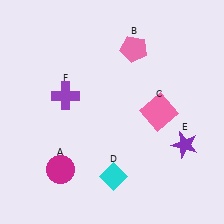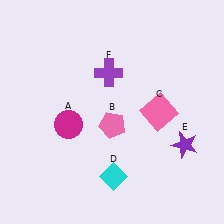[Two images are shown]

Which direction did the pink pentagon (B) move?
The pink pentagon (B) moved down.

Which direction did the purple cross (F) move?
The purple cross (F) moved right.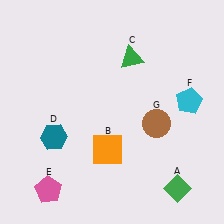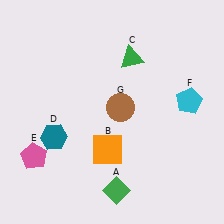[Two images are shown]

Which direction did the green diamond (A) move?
The green diamond (A) moved left.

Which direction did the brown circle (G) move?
The brown circle (G) moved left.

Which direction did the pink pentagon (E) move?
The pink pentagon (E) moved up.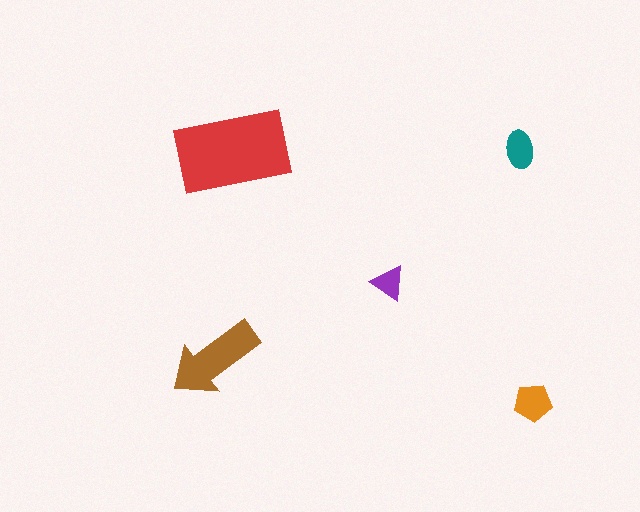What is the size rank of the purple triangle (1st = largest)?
5th.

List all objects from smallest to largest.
The purple triangle, the teal ellipse, the orange pentagon, the brown arrow, the red rectangle.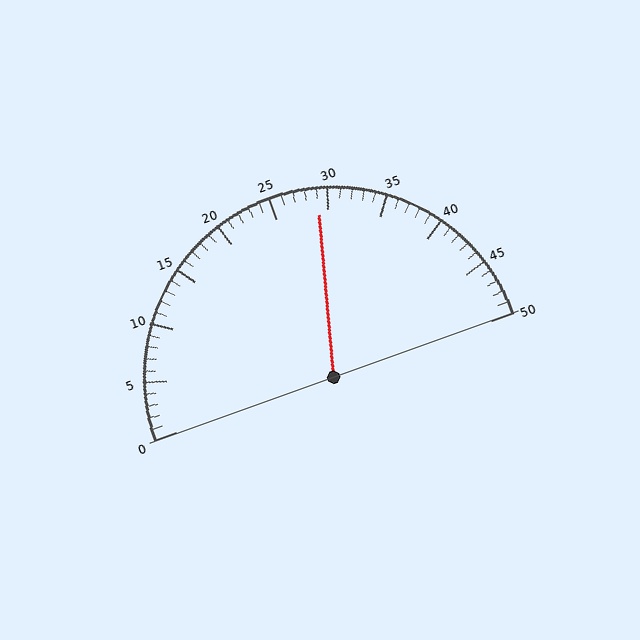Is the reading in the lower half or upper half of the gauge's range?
The reading is in the upper half of the range (0 to 50).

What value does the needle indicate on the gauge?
The needle indicates approximately 29.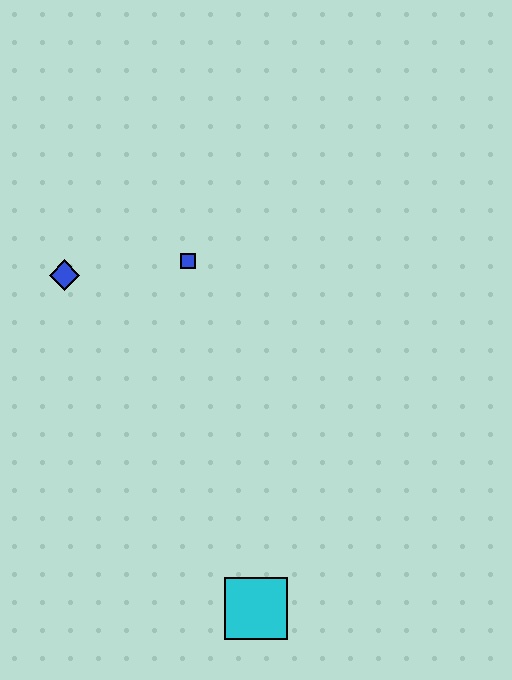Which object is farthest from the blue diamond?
The cyan square is farthest from the blue diamond.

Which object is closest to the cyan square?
The blue square is closest to the cyan square.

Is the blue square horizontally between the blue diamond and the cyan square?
Yes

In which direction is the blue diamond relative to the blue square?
The blue diamond is to the left of the blue square.